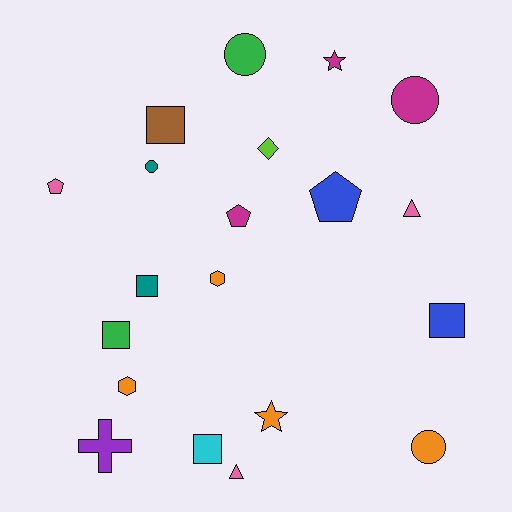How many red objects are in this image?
There are no red objects.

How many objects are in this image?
There are 20 objects.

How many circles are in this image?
There are 4 circles.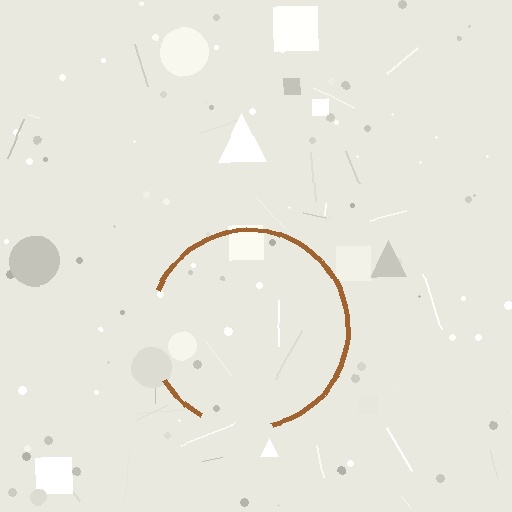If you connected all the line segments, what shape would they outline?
They would outline a circle.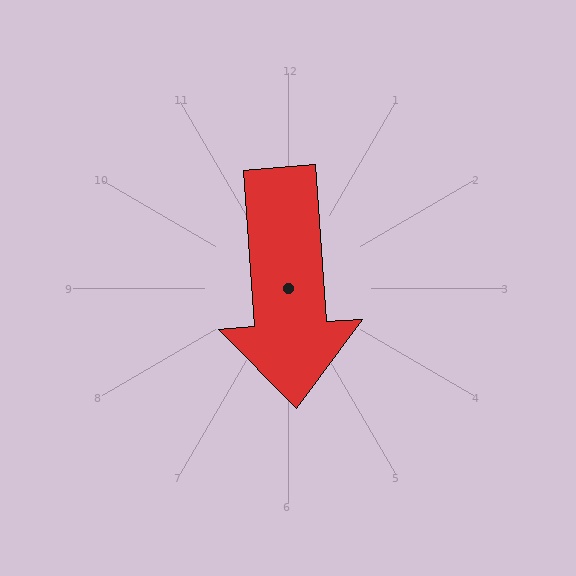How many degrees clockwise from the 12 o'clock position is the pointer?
Approximately 176 degrees.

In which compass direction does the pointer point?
South.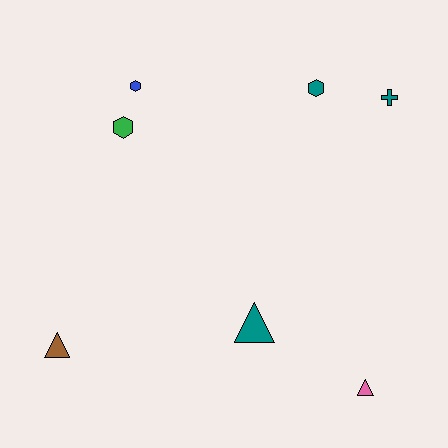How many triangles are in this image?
There are 3 triangles.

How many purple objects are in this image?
There are no purple objects.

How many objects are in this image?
There are 7 objects.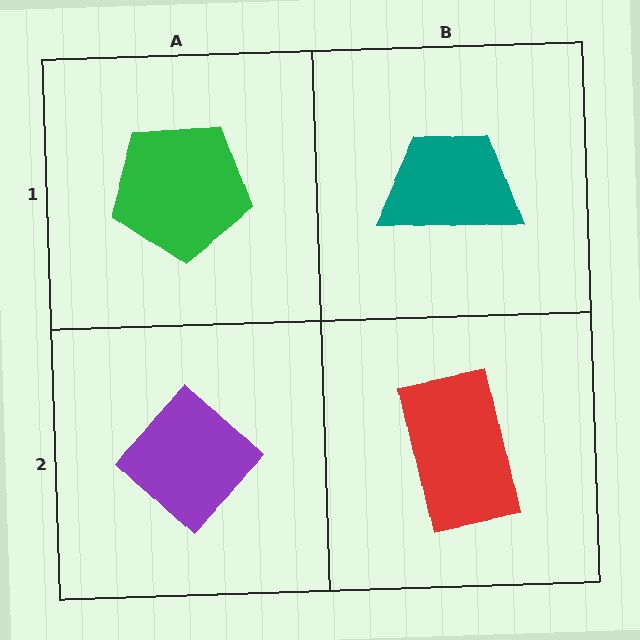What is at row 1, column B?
A teal trapezoid.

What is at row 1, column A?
A green pentagon.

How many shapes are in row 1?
2 shapes.